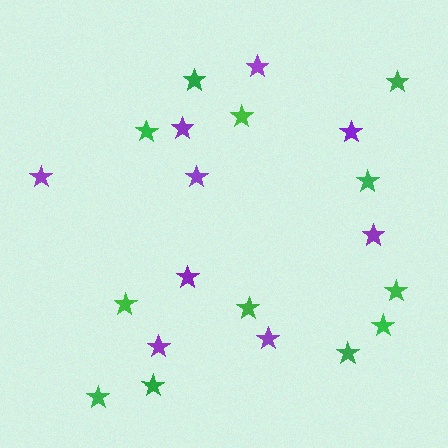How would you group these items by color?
There are 2 groups: one group of green stars (12) and one group of purple stars (9).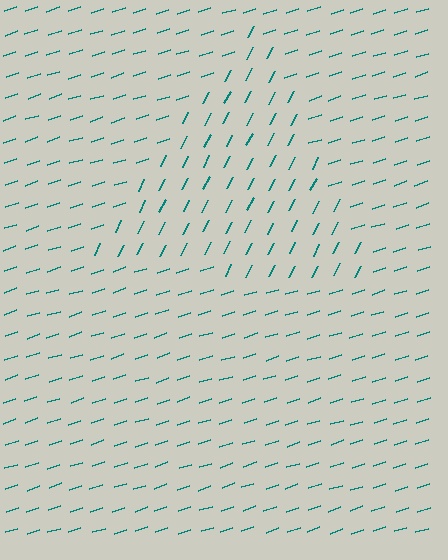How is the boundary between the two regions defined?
The boundary is defined purely by a change in line orientation (approximately 45 degrees difference). All lines are the same color and thickness.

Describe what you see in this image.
The image is filled with small teal line segments. A triangle region in the image has lines oriented differently from the surrounding lines, creating a visible texture boundary.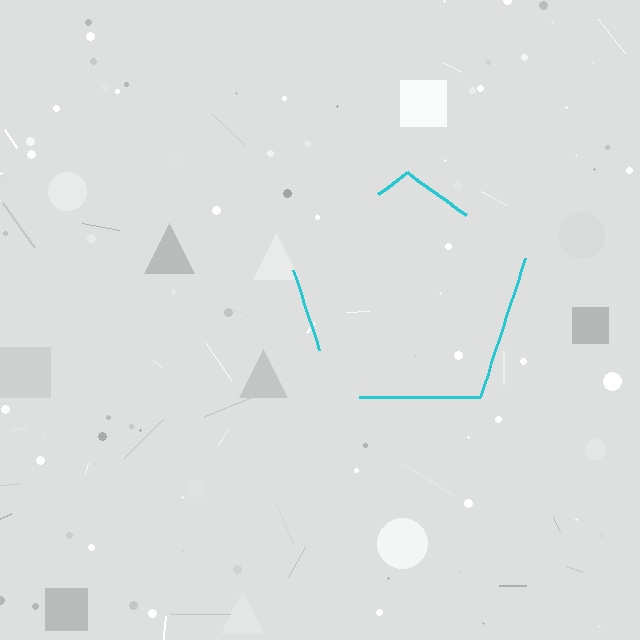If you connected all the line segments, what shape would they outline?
They would outline a pentagon.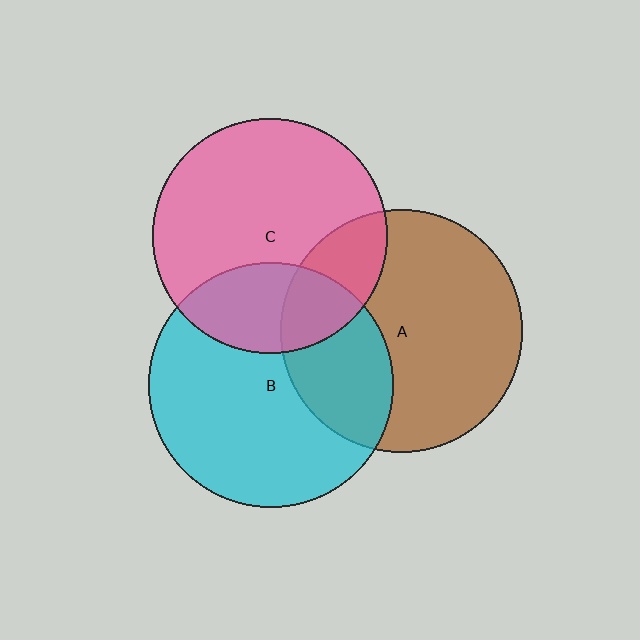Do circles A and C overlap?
Yes.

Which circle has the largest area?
Circle B (cyan).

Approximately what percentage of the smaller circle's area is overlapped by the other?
Approximately 20%.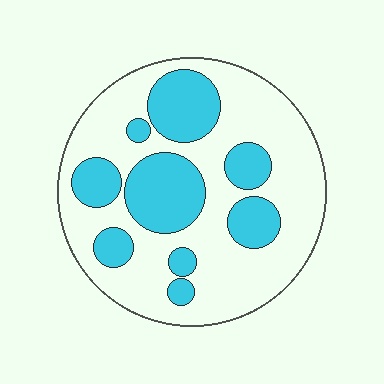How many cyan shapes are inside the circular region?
9.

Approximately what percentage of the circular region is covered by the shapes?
Approximately 35%.